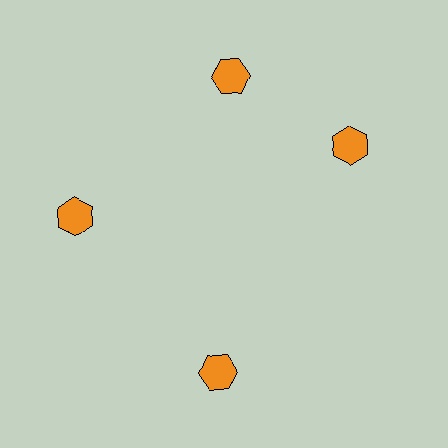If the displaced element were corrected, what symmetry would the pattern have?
It would have 4-fold rotational symmetry — the pattern would map onto itself every 90 degrees.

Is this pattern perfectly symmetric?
No. The 4 orange hexagons are arranged in a ring, but one element near the 3 o'clock position is rotated out of alignment along the ring, breaking the 4-fold rotational symmetry.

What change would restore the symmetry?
The symmetry would be restored by rotating it back into even spacing with its neighbors so that all 4 hexagons sit at equal angles and equal distance from the center.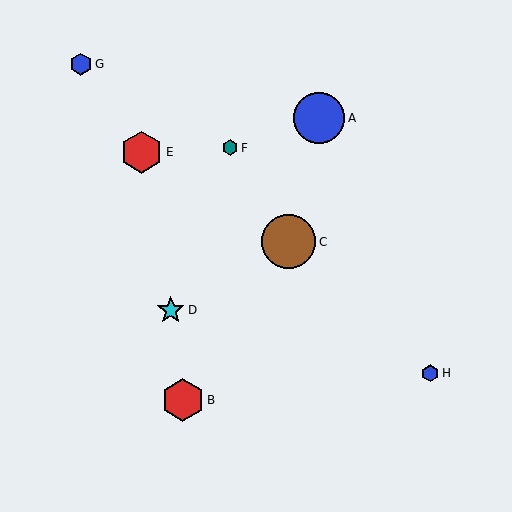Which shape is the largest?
The brown circle (labeled C) is the largest.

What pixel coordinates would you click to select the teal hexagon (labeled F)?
Click at (230, 148) to select the teal hexagon F.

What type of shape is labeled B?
Shape B is a red hexagon.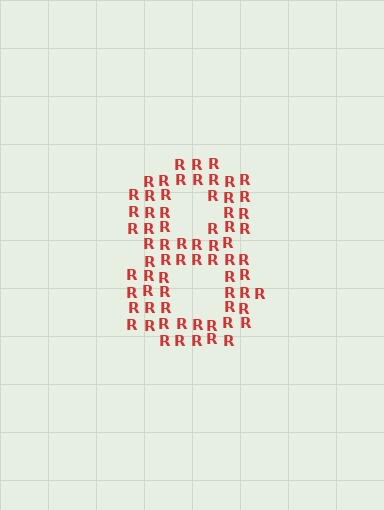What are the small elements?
The small elements are letter R's.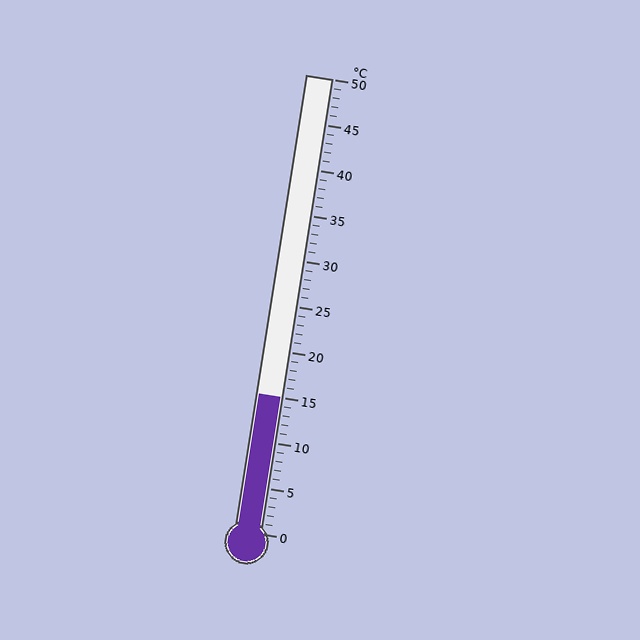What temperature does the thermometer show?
The thermometer shows approximately 15°C.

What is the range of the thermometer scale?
The thermometer scale ranges from 0°C to 50°C.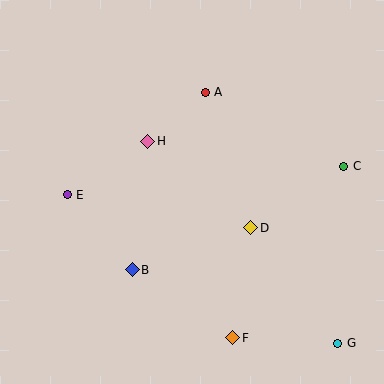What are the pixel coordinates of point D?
Point D is at (251, 228).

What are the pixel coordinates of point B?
Point B is at (132, 270).